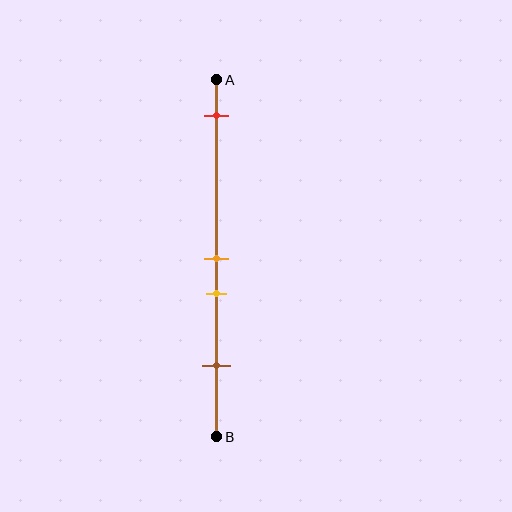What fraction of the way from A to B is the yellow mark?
The yellow mark is approximately 60% (0.6) of the way from A to B.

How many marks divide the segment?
There are 4 marks dividing the segment.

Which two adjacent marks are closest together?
The orange and yellow marks are the closest adjacent pair.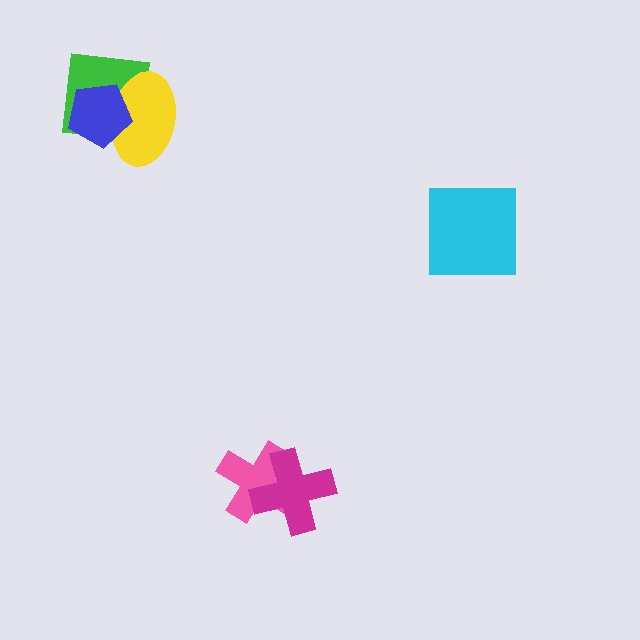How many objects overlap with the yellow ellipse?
2 objects overlap with the yellow ellipse.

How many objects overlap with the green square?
2 objects overlap with the green square.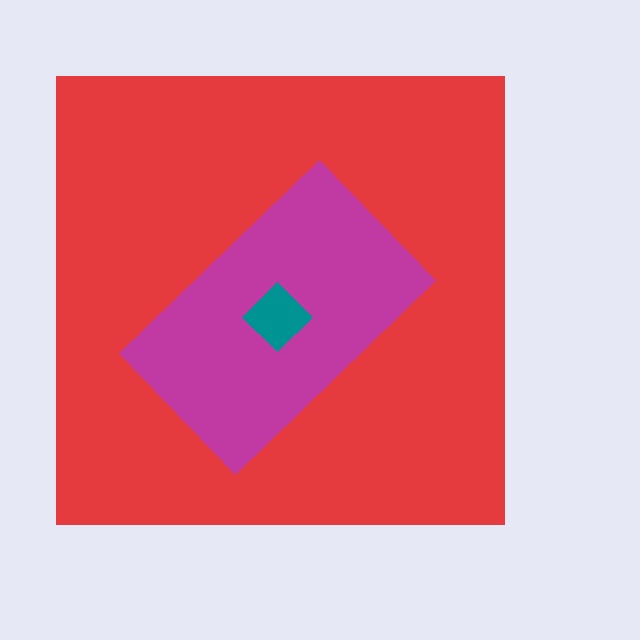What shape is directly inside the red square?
The magenta rectangle.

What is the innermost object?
The teal diamond.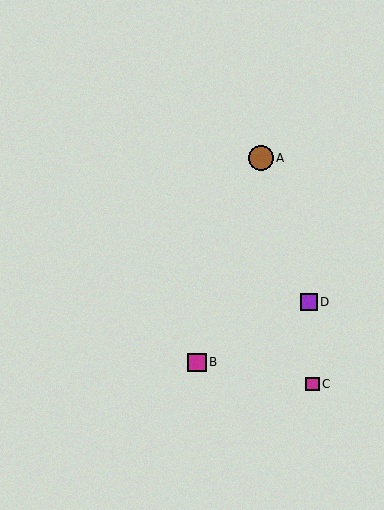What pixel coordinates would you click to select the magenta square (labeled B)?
Click at (197, 362) to select the magenta square B.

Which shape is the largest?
The brown circle (labeled A) is the largest.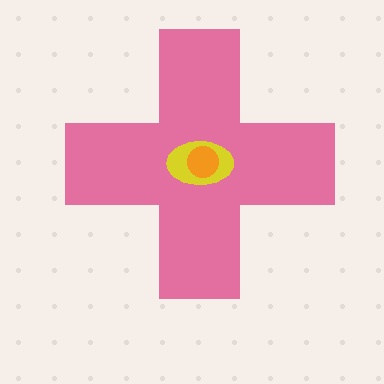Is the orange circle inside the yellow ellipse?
Yes.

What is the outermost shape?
The pink cross.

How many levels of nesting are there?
3.